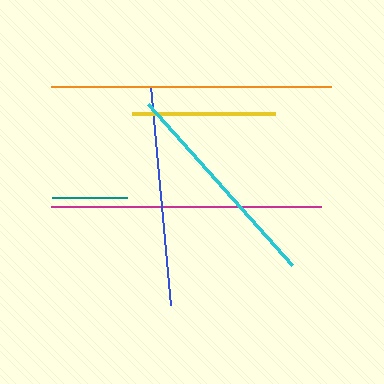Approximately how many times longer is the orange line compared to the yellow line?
The orange line is approximately 1.9 times the length of the yellow line.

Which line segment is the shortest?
The teal line is the shortest at approximately 74 pixels.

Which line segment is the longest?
The orange line is the longest at approximately 279 pixels.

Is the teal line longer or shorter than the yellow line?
The yellow line is longer than the teal line.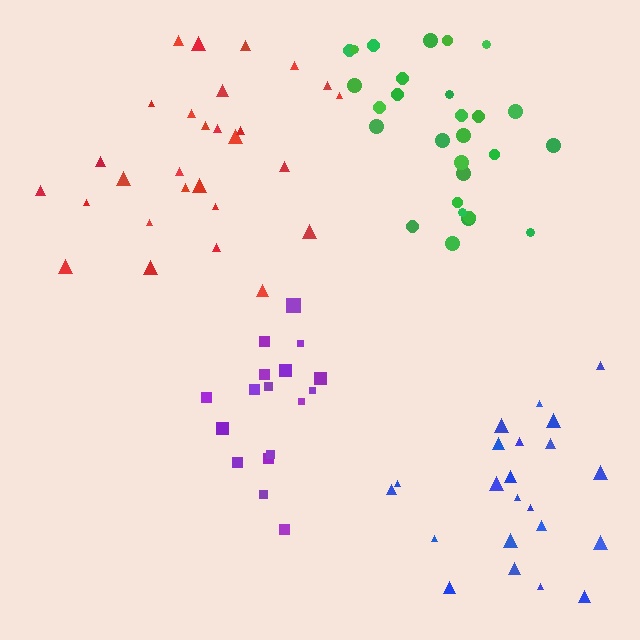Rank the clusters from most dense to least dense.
purple, green, blue, red.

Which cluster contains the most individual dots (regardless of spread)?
Red (28).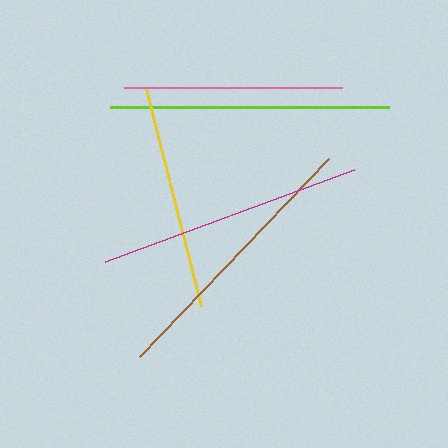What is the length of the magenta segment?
The magenta segment is approximately 265 pixels long.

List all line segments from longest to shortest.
From longest to shortest: lime, brown, magenta, yellow, pink.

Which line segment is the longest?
The lime line is the longest at approximately 278 pixels.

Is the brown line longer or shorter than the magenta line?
The brown line is longer than the magenta line.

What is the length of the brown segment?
The brown segment is approximately 273 pixels long.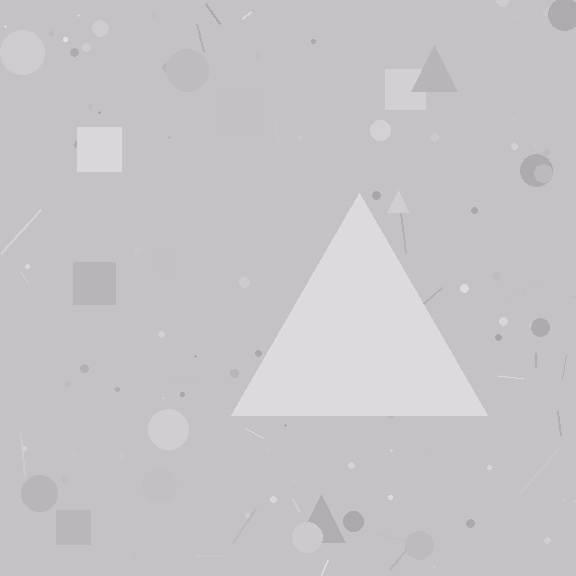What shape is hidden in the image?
A triangle is hidden in the image.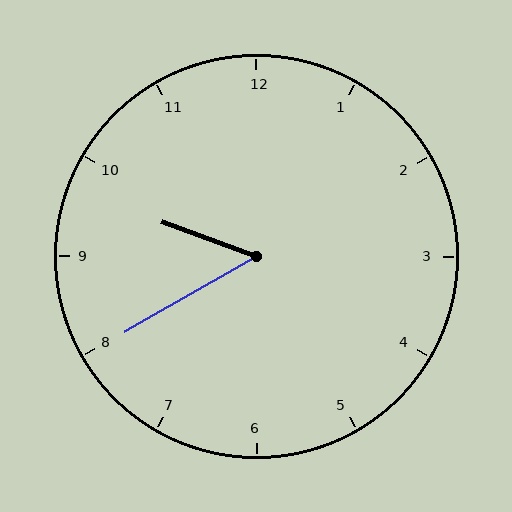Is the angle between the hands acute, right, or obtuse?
It is acute.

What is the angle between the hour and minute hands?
Approximately 50 degrees.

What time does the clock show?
9:40.